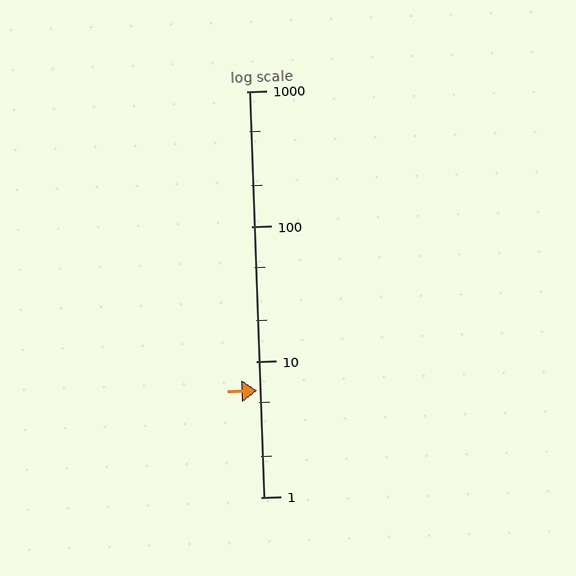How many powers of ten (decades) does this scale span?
The scale spans 3 decades, from 1 to 1000.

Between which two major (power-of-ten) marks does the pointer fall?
The pointer is between 1 and 10.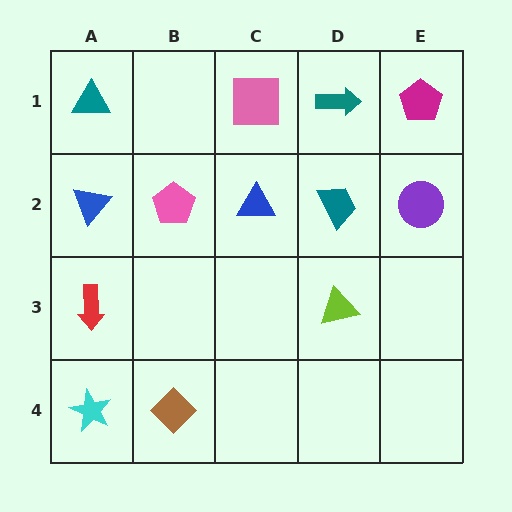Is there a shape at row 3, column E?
No, that cell is empty.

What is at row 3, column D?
A lime triangle.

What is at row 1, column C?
A pink square.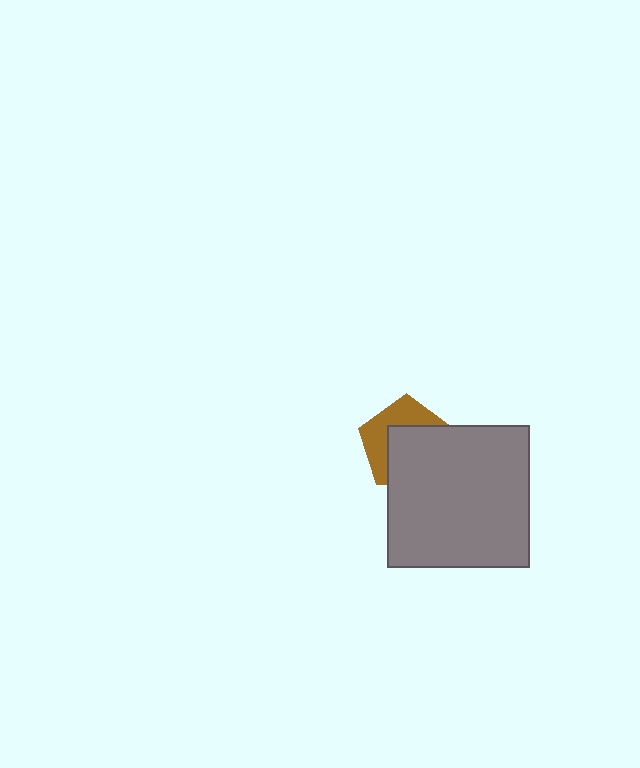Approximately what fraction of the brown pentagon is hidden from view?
Roughly 56% of the brown pentagon is hidden behind the gray square.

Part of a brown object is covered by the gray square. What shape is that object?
It is a pentagon.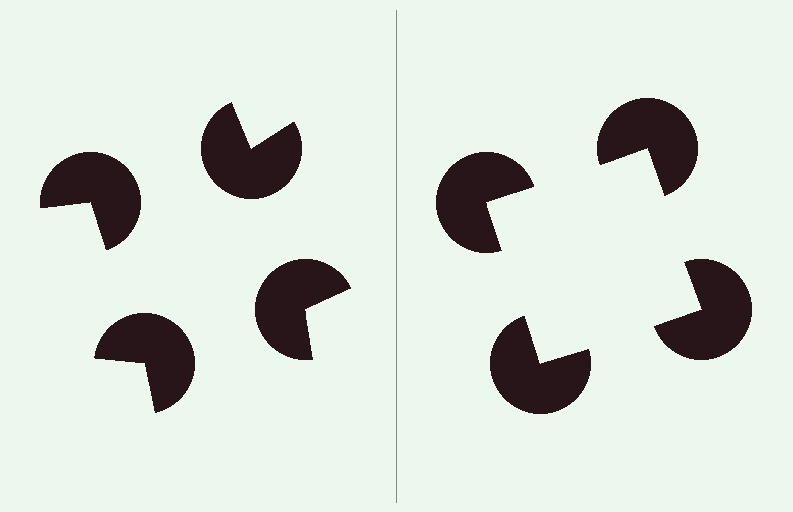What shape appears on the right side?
An illusory square.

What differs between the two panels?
The pac-man discs are positioned identically on both sides; only the wedge orientations differ. On the right they align to a square; on the left they are misaligned.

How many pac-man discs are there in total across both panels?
8 — 4 on each side.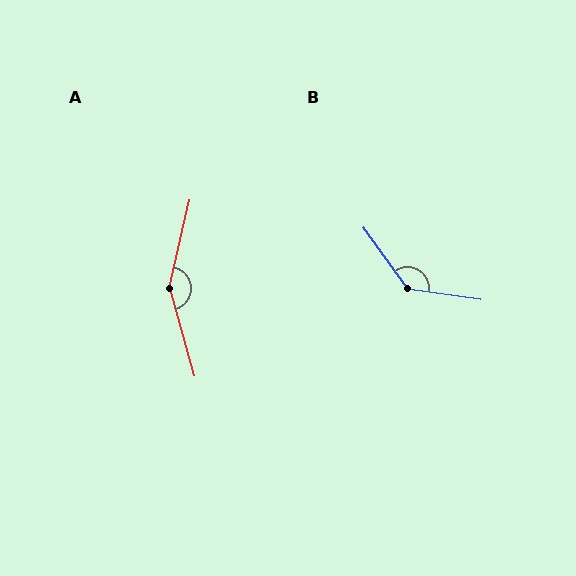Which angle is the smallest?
B, at approximately 134 degrees.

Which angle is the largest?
A, at approximately 151 degrees.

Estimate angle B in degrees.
Approximately 134 degrees.